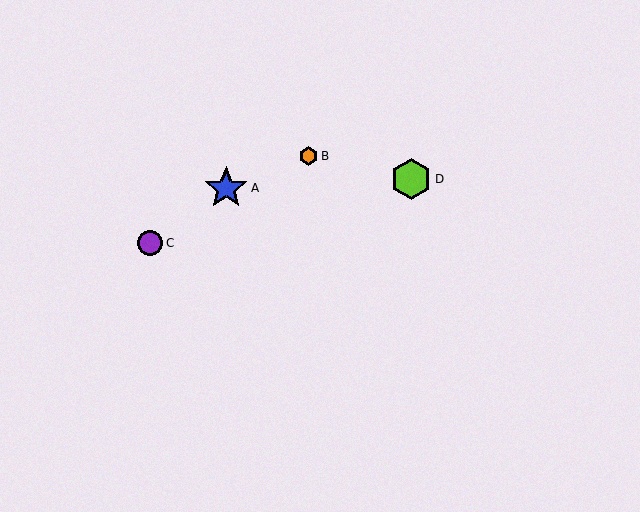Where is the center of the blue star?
The center of the blue star is at (226, 188).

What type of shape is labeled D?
Shape D is a lime hexagon.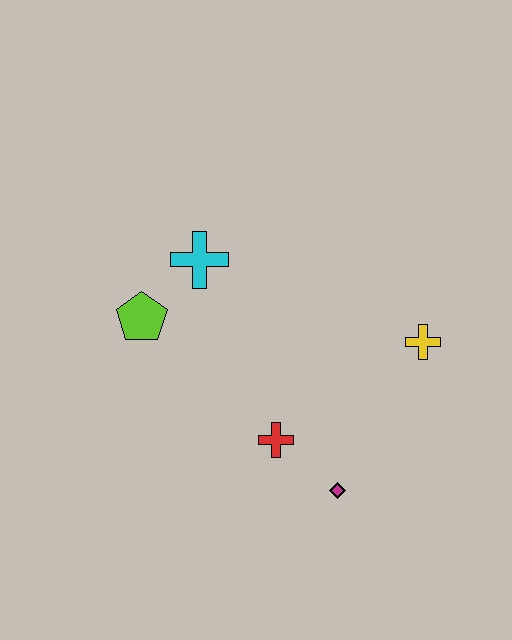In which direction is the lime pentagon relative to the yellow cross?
The lime pentagon is to the left of the yellow cross.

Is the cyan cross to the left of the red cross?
Yes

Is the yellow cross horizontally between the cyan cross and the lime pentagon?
No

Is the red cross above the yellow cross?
No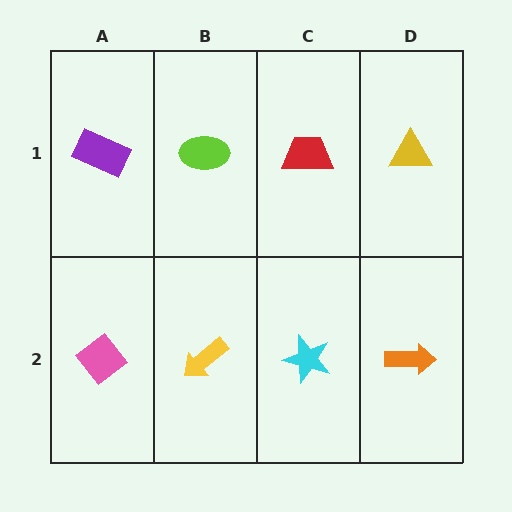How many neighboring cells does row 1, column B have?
3.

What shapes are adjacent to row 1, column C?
A cyan star (row 2, column C), a lime ellipse (row 1, column B), a yellow triangle (row 1, column D).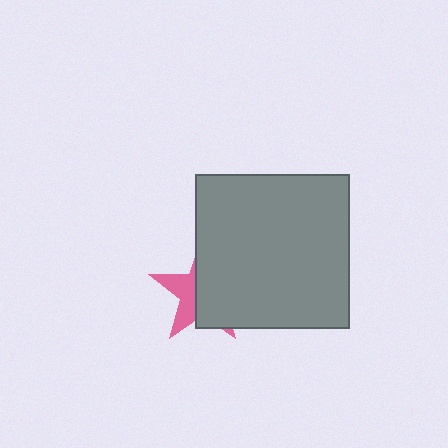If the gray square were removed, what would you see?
You would see the complete pink star.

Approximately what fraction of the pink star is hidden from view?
Roughly 62% of the pink star is hidden behind the gray square.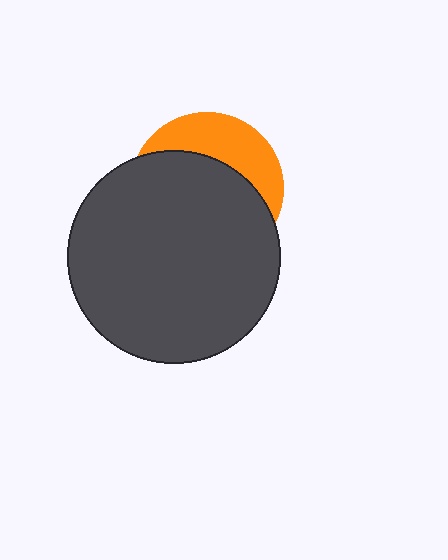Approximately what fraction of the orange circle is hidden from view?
Roughly 67% of the orange circle is hidden behind the dark gray circle.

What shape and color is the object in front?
The object in front is a dark gray circle.